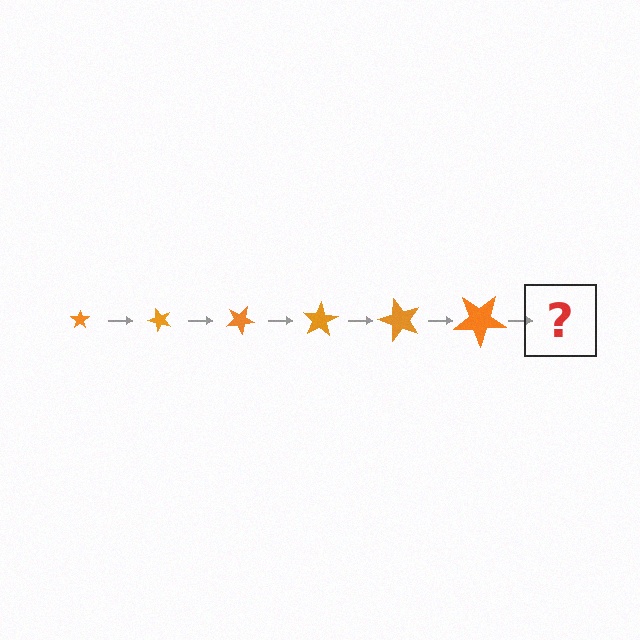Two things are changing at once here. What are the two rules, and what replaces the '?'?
The two rules are that the star grows larger each step and it rotates 50 degrees each step. The '?' should be a star, larger than the previous one and rotated 300 degrees from the start.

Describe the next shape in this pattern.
It should be a star, larger than the previous one and rotated 300 degrees from the start.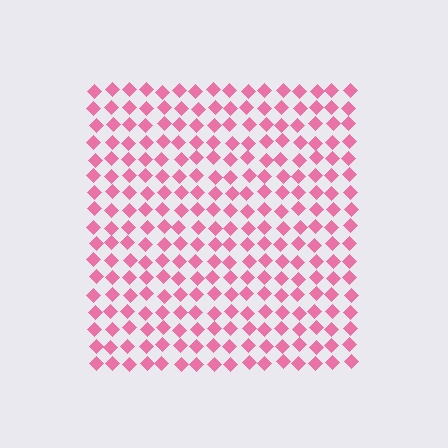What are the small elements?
The small elements are diamonds.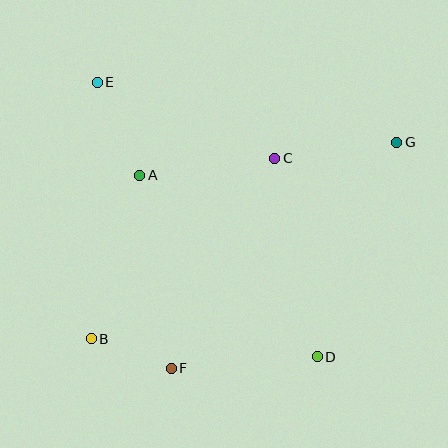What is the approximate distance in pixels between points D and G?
The distance between D and G is approximately 228 pixels.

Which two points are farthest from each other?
Points B and G are farthest from each other.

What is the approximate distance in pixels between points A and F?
The distance between A and F is approximately 196 pixels.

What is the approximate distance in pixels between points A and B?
The distance between A and B is approximately 171 pixels.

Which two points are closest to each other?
Points B and F are closest to each other.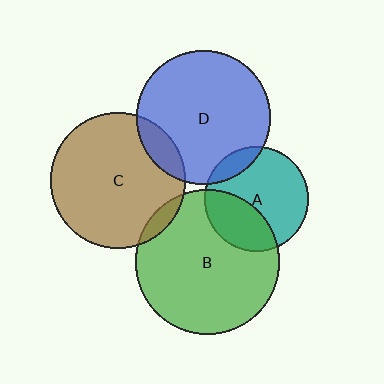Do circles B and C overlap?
Yes.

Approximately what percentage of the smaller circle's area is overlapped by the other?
Approximately 5%.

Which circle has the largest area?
Circle B (green).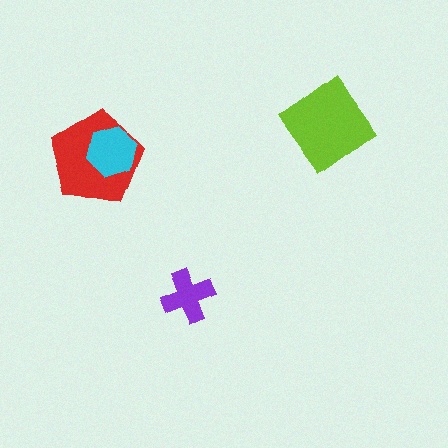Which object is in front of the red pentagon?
The cyan hexagon is in front of the red pentagon.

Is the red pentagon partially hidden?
Yes, it is partially covered by another shape.